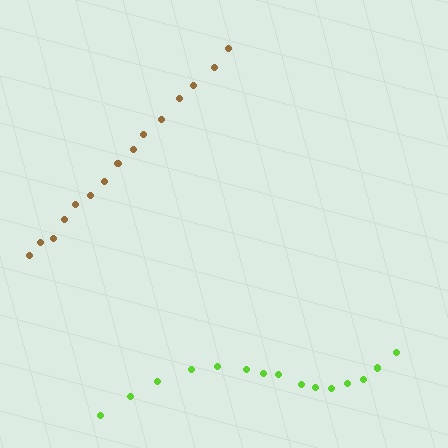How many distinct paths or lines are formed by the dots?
There are 2 distinct paths.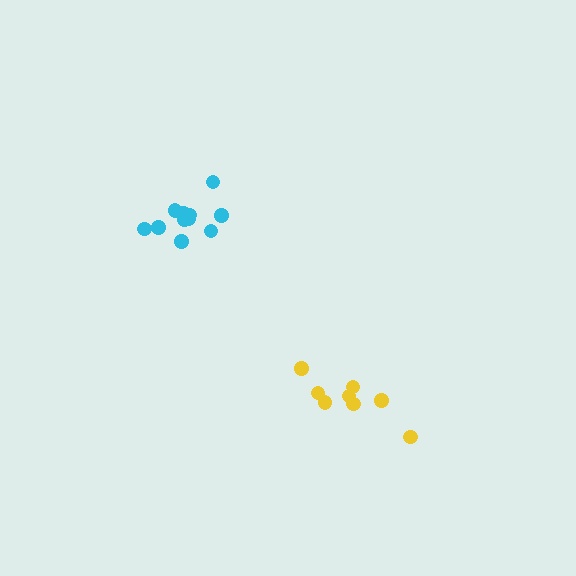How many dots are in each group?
Group 1: 8 dots, Group 2: 11 dots (19 total).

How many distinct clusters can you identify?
There are 2 distinct clusters.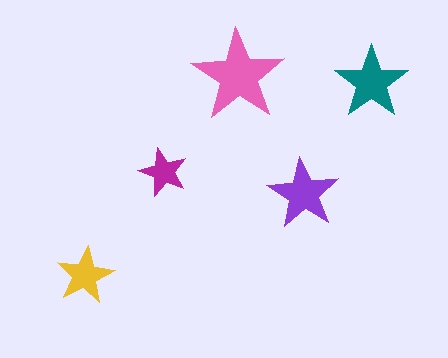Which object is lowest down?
The yellow star is bottommost.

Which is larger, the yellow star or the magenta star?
The yellow one.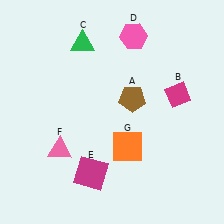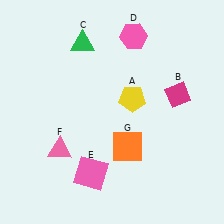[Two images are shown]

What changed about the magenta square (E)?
In Image 1, E is magenta. In Image 2, it changed to pink.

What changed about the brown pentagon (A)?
In Image 1, A is brown. In Image 2, it changed to yellow.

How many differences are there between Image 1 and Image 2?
There are 2 differences between the two images.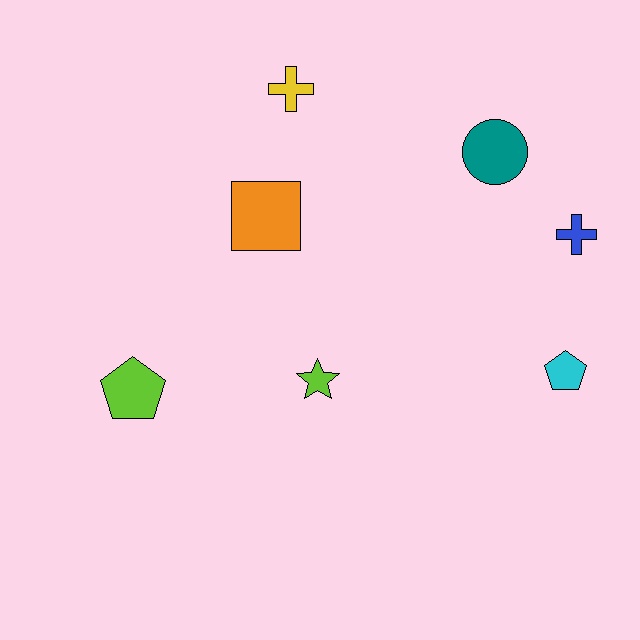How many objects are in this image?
There are 7 objects.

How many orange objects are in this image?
There is 1 orange object.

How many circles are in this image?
There is 1 circle.